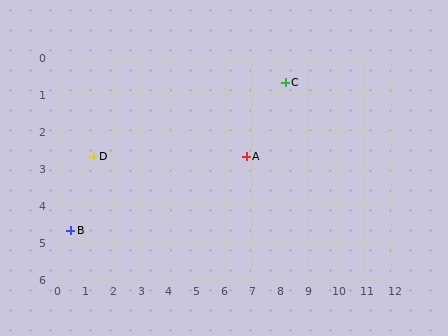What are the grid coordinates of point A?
Point A is at approximately (6.8, 2.7).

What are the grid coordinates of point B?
Point B is at approximately (0.5, 4.7).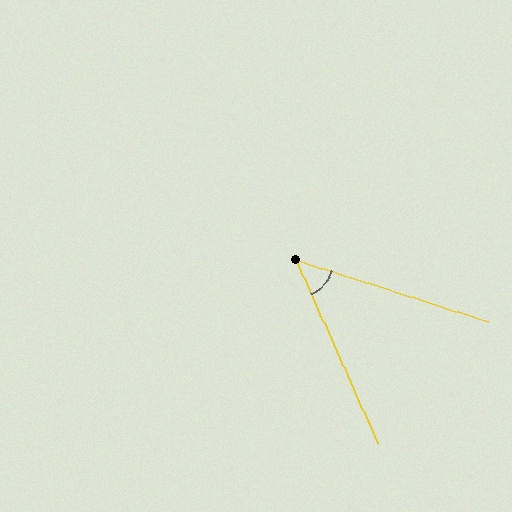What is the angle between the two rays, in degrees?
Approximately 48 degrees.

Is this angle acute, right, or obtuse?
It is acute.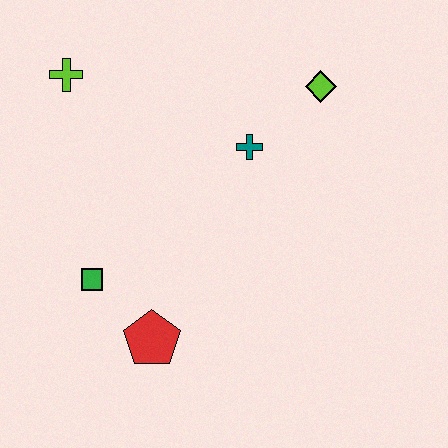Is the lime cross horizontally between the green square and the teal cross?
No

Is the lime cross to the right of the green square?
No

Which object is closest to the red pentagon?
The green square is closest to the red pentagon.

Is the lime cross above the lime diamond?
Yes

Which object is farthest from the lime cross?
The red pentagon is farthest from the lime cross.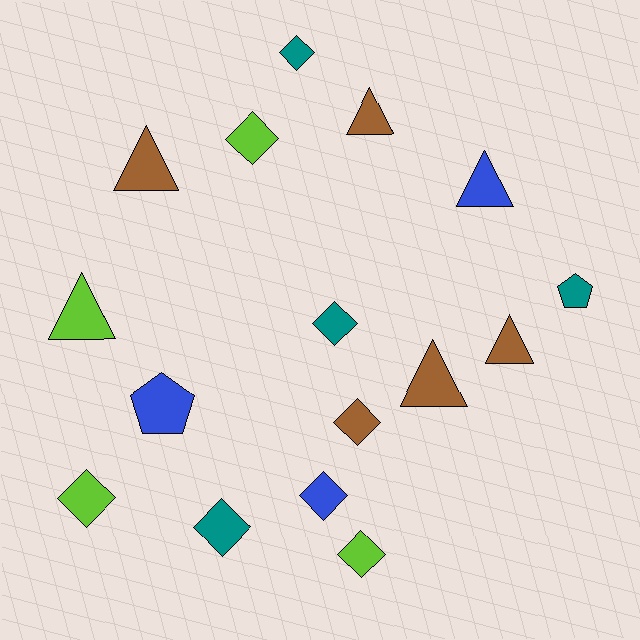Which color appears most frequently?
Brown, with 5 objects.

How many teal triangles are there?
There are no teal triangles.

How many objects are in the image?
There are 16 objects.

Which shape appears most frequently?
Diamond, with 8 objects.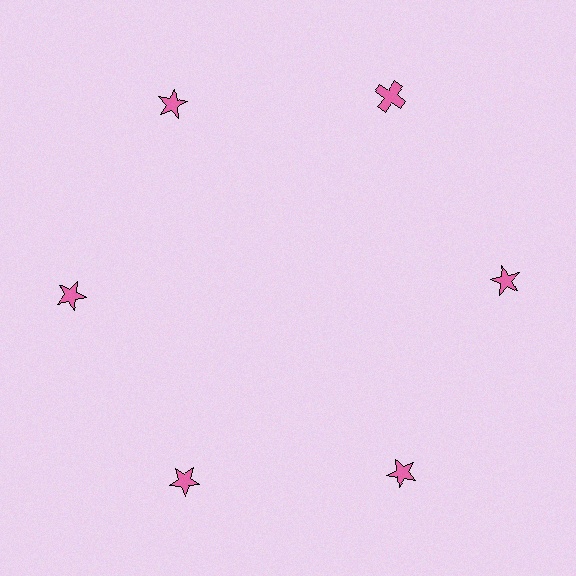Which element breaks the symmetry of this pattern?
The pink cross at roughly the 1 o'clock position breaks the symmetry. All other shapes are pink stars.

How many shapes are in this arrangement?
There are 6 shapes arranged in a ring pattern.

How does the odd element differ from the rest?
It has a different shape: cross instead of star.